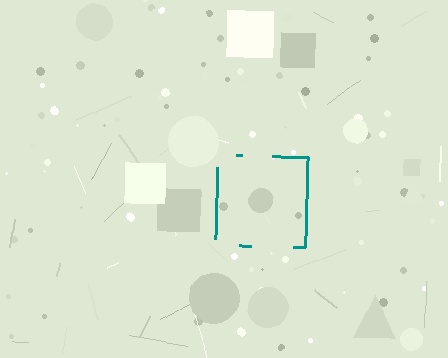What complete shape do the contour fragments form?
The contour fragments form a square.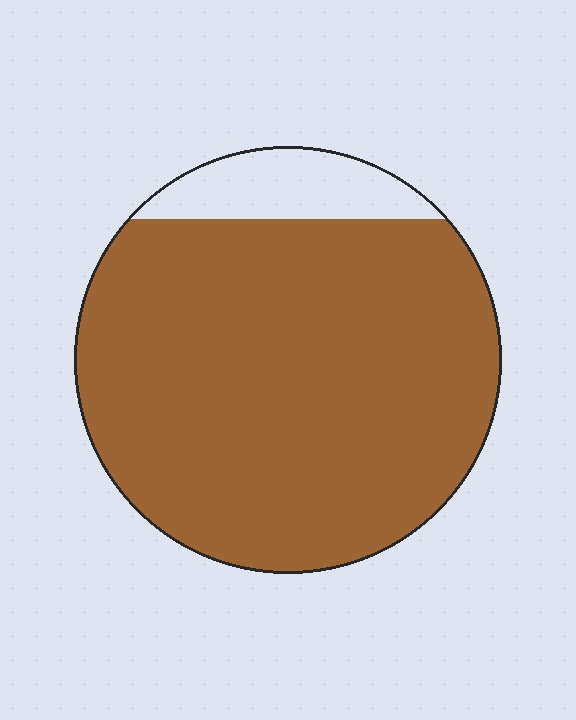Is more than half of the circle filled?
Yes.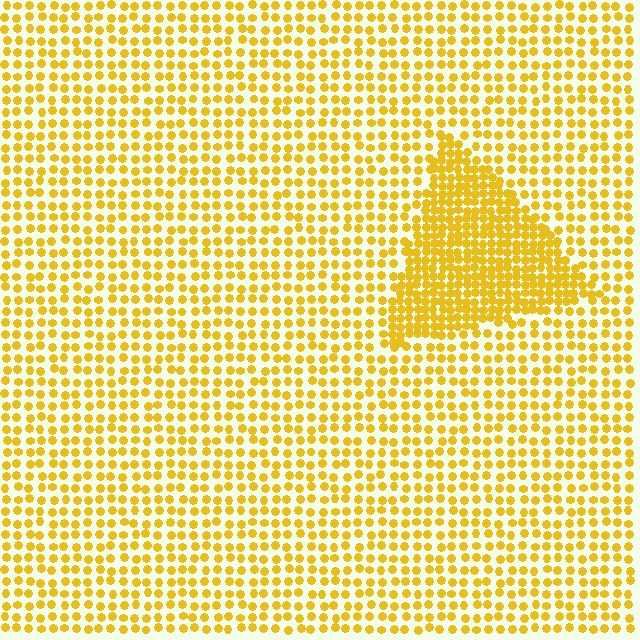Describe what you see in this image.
The image contains small yellow elements arranged at two different densities. A triangle-shaped region is visible where the elements are more densely packed than the surrounding area.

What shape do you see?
I see a triangle.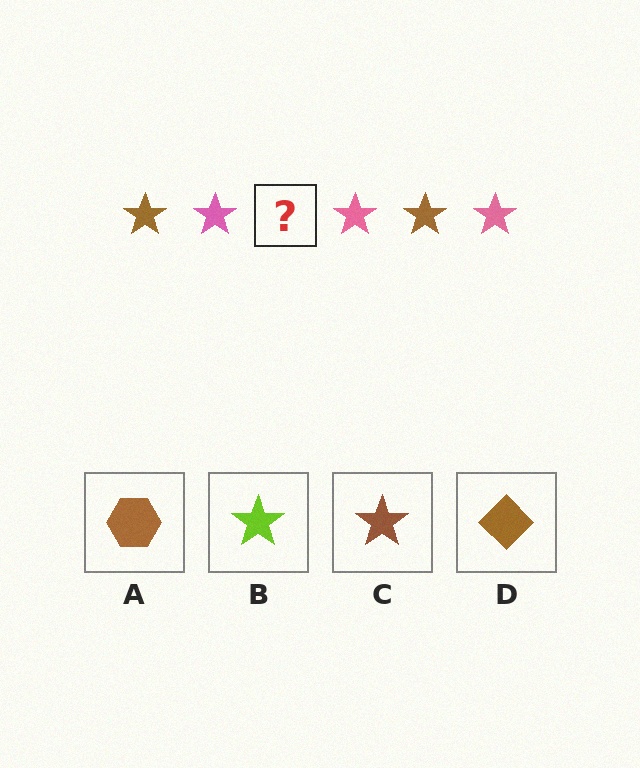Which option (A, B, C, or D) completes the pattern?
C.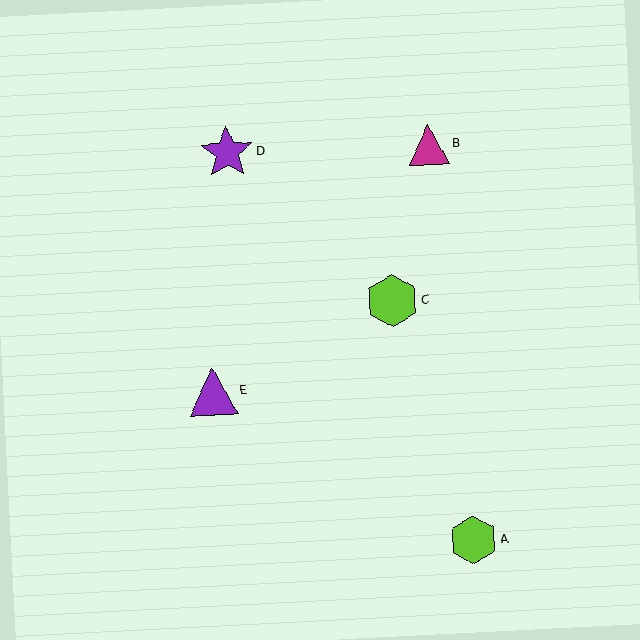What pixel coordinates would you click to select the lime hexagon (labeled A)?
Click at (473, 540) to select the lime hexagon A.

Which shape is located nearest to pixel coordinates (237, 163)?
The purple star (labeled D) at (227, 153) is nearest to that location.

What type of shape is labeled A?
Shape A is a lime hexagon.